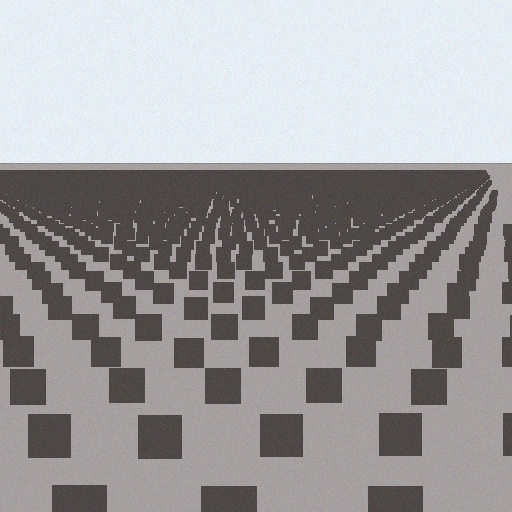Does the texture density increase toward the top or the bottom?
Density increases toward the top.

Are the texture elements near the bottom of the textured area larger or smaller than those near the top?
Larger. Near the bottom, elements are closer to the viewer and appear at a bigger on-screen size.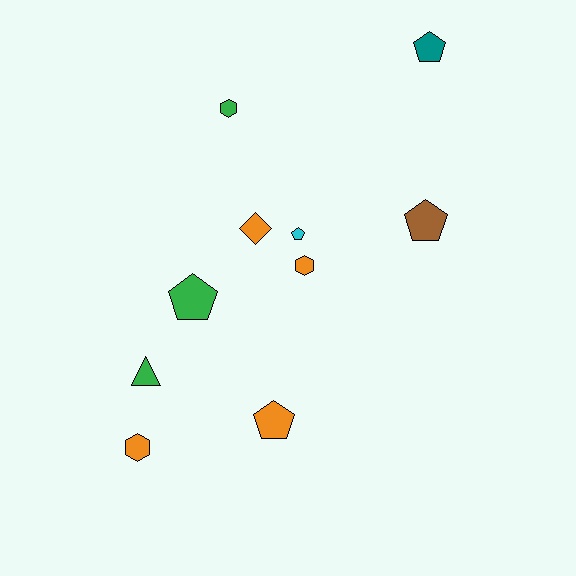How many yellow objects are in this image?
There are no yellow objects.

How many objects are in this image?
There are 10 objects.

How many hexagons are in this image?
There are 3 hexagons.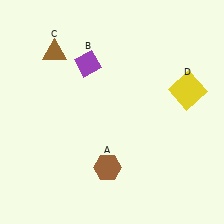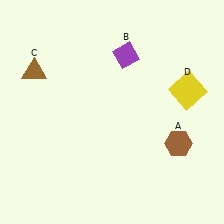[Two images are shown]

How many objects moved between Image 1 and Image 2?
3 objects moved between the two images.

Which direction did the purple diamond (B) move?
The purple diamond (B) moved right.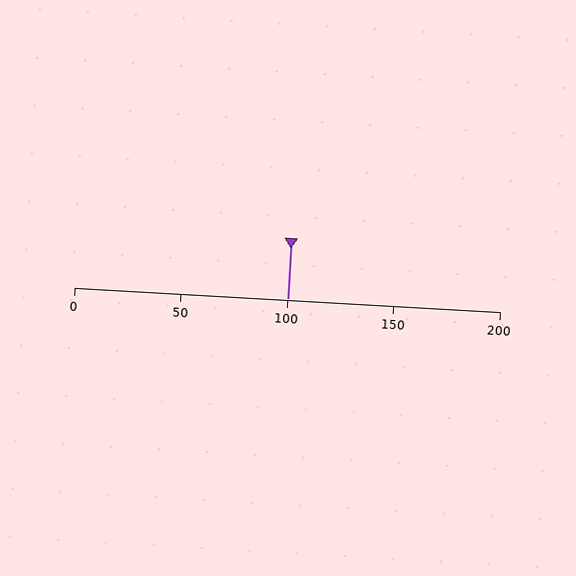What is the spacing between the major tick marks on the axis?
The major ticks are spaced 50 apart.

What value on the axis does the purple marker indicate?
The marker indicates approximately 100.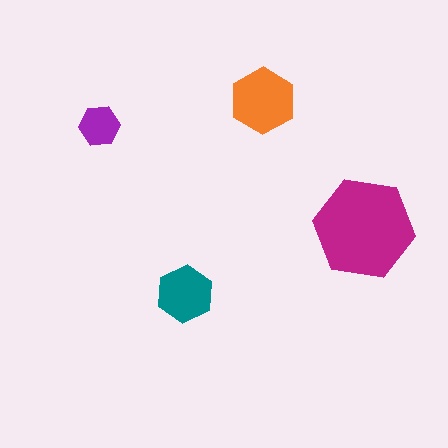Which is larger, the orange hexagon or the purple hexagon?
The orange one.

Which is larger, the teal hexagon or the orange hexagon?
The orange one.